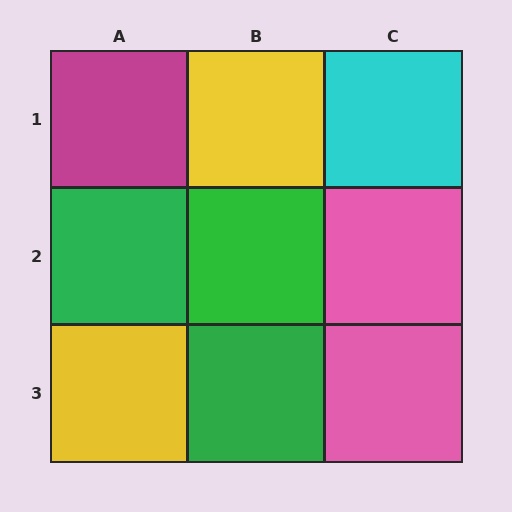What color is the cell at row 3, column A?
Yellow.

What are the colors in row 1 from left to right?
Magenta, yellow, cyan.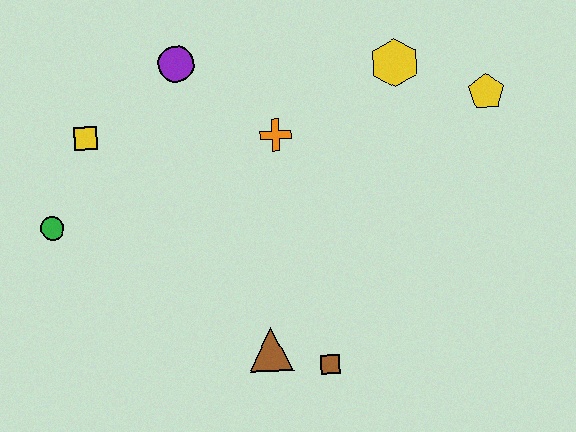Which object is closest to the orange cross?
The purple circle is closest to the orange cross.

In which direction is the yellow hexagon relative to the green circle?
The yellow hexagon is to the right of the green circle.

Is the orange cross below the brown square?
No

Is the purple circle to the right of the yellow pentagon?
No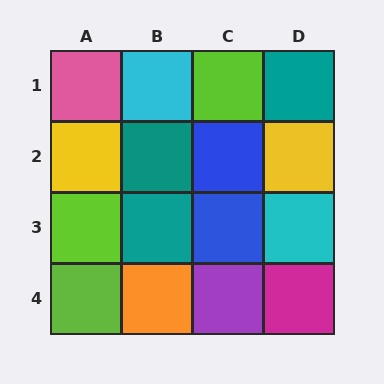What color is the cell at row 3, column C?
Blue.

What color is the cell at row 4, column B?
Orange.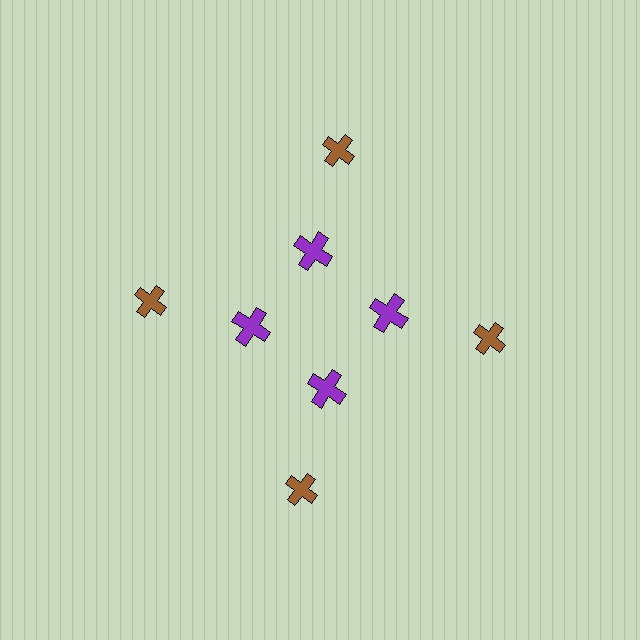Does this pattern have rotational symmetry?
Yes, this pattern has 4-fold rotational symmetry. It looks the same after rotating 90 degrees around the center.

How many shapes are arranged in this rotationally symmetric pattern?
There are 8 shapes, arranged in 4 groups of 2.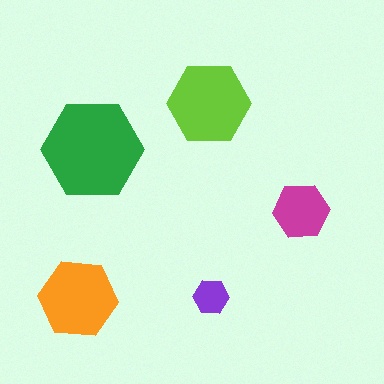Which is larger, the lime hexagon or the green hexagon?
The green one.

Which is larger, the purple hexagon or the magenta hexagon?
The magenta one.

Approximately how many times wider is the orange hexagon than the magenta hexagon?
About 1.5 times wider.